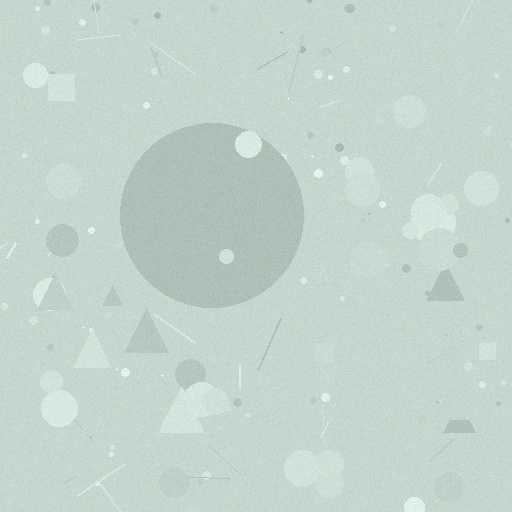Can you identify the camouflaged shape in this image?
The camouflaged shape is a circle.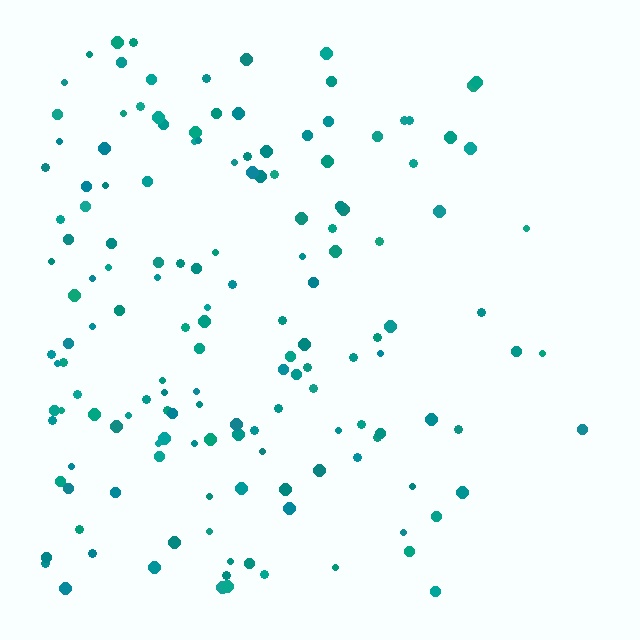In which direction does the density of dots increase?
From right to left, with the left side densest.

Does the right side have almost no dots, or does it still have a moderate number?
Still a moderate number, just noticeably fewer than the left.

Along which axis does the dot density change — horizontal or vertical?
Horizontal.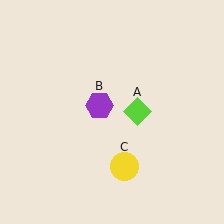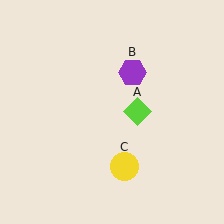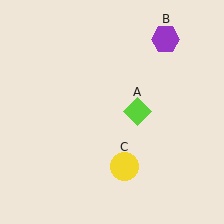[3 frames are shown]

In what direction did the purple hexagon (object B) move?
The purple hexagon (object B) moved up and to the right.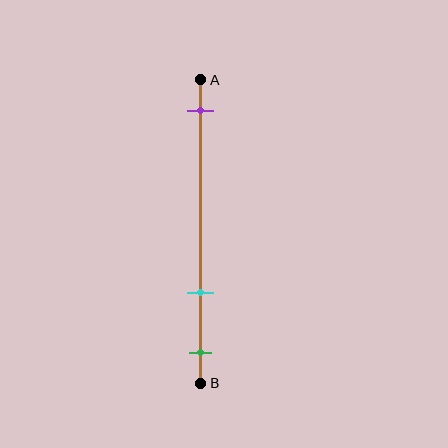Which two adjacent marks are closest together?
The cyan and green marks are the closest adjacent pair.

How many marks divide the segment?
There are 3 marks dividing the segment.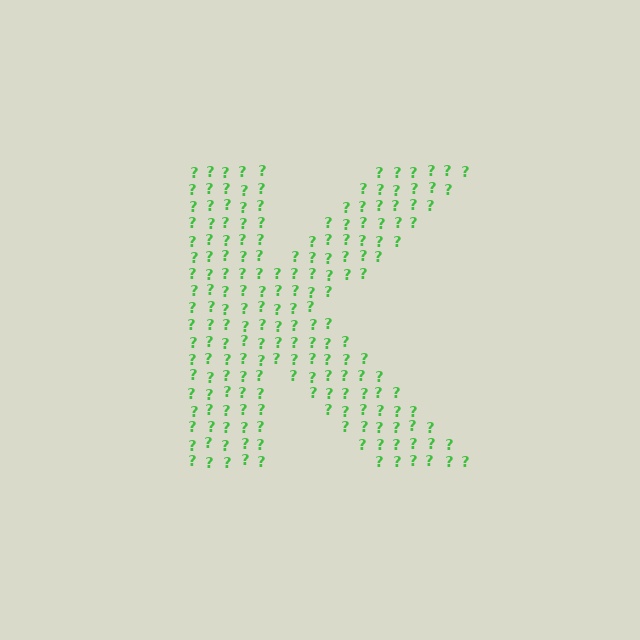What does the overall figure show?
The overall figure shows the letter K.